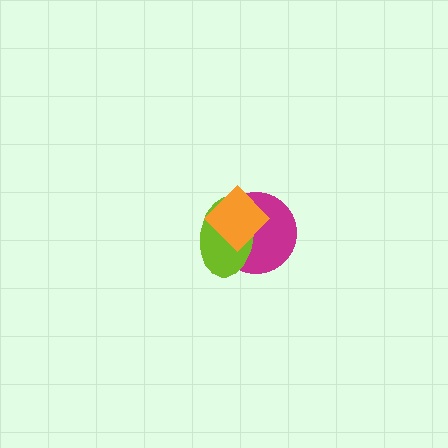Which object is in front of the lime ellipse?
The orange diamond is in front of the lime ellipse.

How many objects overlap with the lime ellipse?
2 objects overlap with the lime ellipse.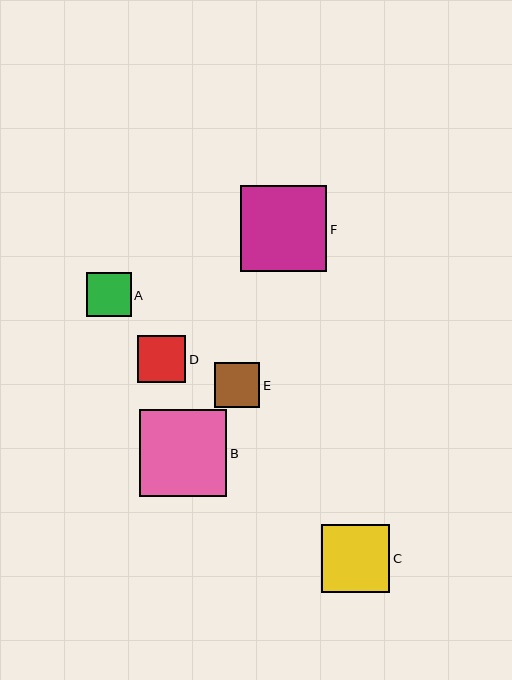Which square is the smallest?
Square A is the smallest with a size of approximately 44 pixels.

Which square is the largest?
Square B is the largest with a size of approximately 87 pixels.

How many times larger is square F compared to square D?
Square F is approximately 1.8 times the size of square D.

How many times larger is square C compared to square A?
Square C is approximately 1.5 times the size of square A.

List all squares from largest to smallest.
From largest to smallest: B, F, C, D, E, A.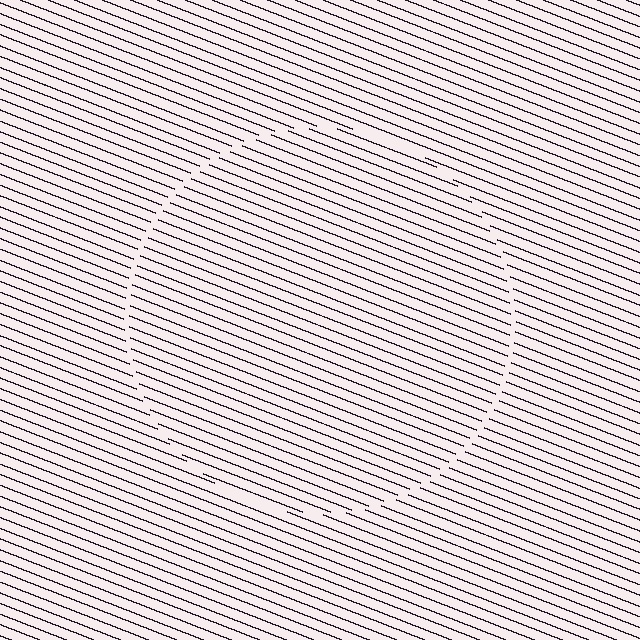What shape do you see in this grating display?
An illusory circle. The interior of the shape contains the same grating, shifted by half a period — the contour is defined by the phase discontinuity where line-ends from the inner and outer gratings abut.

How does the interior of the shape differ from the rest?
The interior of the shape contains the same grating, shifted by half a period — the contour is defined by the phase discontinuity where line-ends from the inner and outer gratings abut.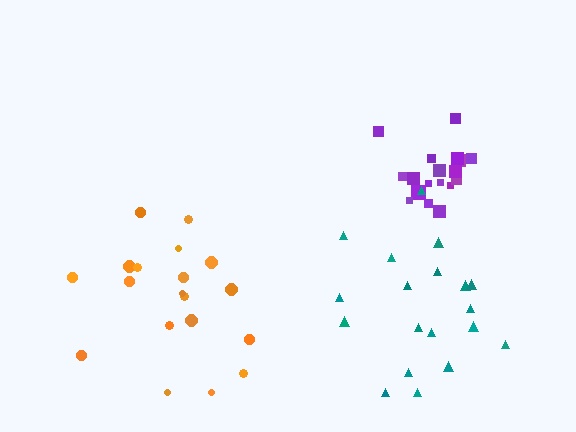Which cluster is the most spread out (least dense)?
Orange.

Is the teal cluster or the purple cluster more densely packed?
Purple.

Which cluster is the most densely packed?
Purple.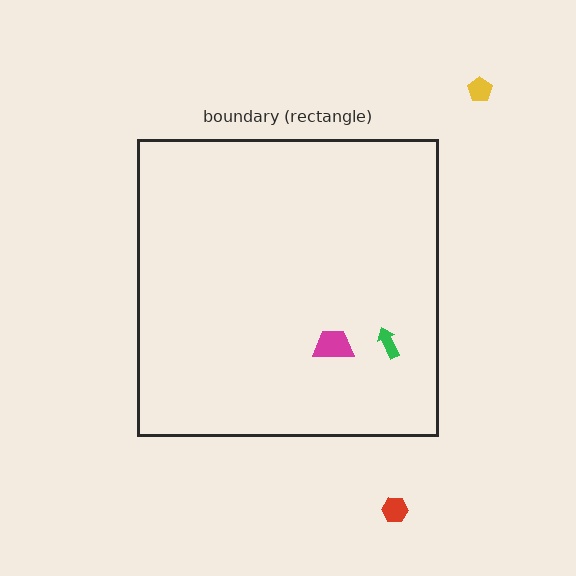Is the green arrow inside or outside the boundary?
Inside.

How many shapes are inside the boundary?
2 inside, 2 outside.